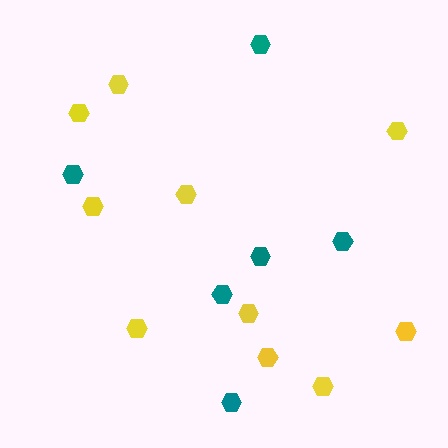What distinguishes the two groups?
There are 2 groups: one group of teal hexagons (6) and one group of yellow hexagons (10).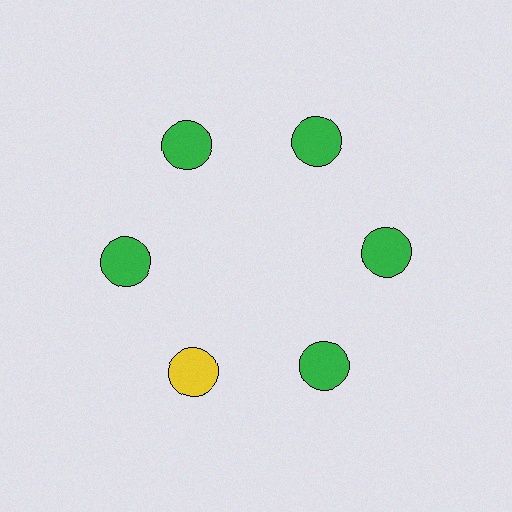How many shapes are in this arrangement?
There are 6 shapes arranged in a ring pattern.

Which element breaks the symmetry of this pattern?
The yellow circle at roughly the 7 o'clock position breaks the symmetry. All other shapes are green circles.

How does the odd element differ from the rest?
It has a different color: yellow instead of green.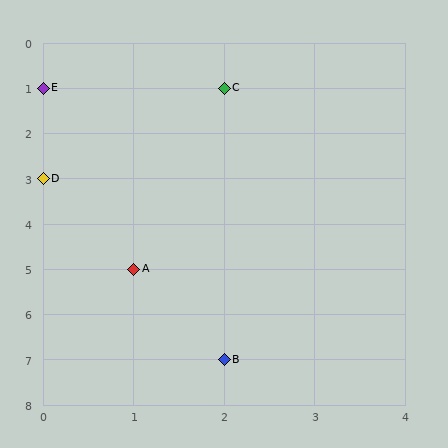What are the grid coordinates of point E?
Point E is at grid coordinates (0, 1).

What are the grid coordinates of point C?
Point C is at grid coordinates (2, 1).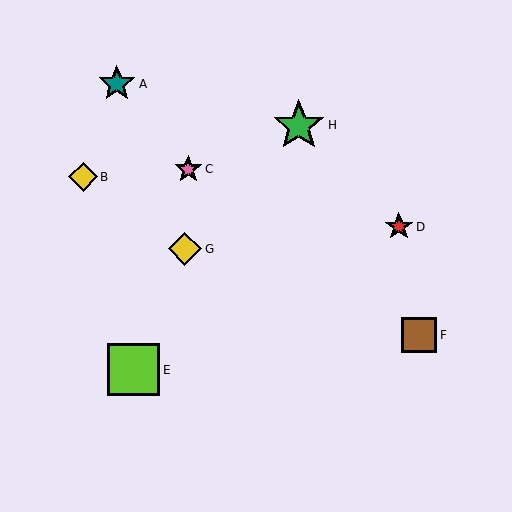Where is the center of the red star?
The center of the red star is at (399, 227).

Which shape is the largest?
The lime square (labeled E) is the largest.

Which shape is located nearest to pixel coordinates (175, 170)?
The pink star (labeled C) at (188, 169) is nearest to that location.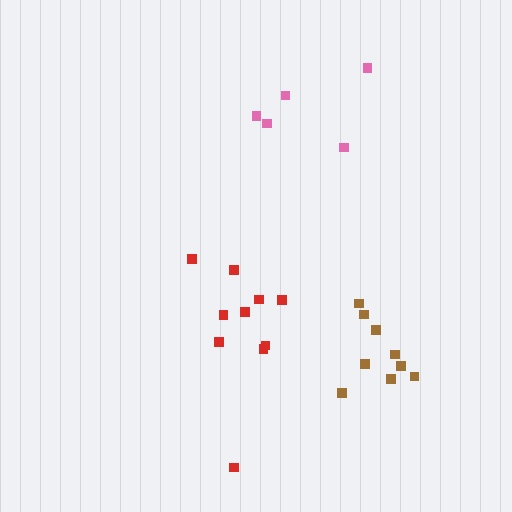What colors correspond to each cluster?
The clusters are colored: pink, red, brown.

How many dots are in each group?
Group 1: 5 dots, Group 2: 10 dots, Group 3: 9 dots (24 total).